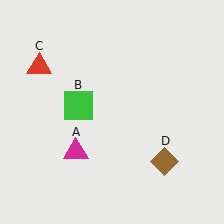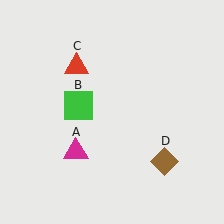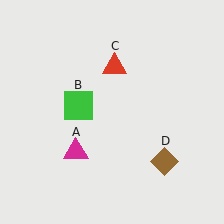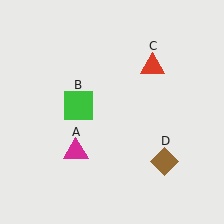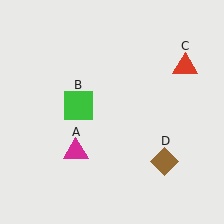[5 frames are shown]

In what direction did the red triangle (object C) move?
The red triangle (object C) moved right.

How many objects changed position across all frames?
1 object changed position: red triangle (object C).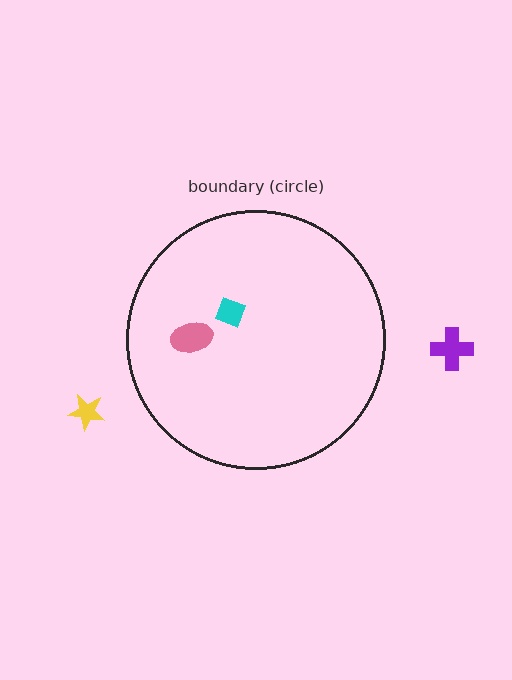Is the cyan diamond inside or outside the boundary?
Inside.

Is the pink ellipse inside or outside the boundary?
Inside.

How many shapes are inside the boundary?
2 inside, 2 outside.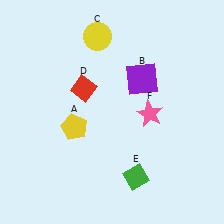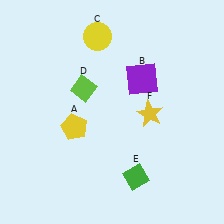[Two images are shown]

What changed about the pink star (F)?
In Image 1, F is pink. In Image 2, it changed to yellow.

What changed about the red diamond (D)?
In Image 1, D is red. In Image 2, it changed to lime.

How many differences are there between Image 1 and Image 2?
There are 2 differences between the two images.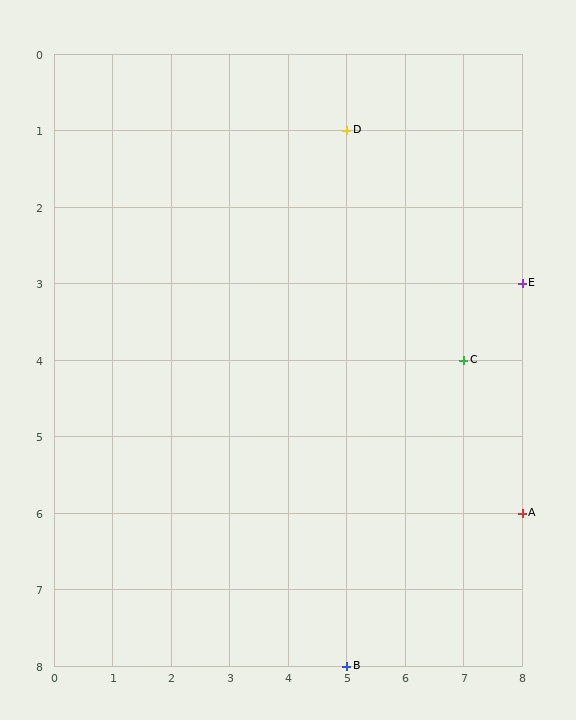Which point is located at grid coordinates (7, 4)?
Point C is at (7, 4).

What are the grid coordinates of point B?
Point B is at grid coordinates (5, 8).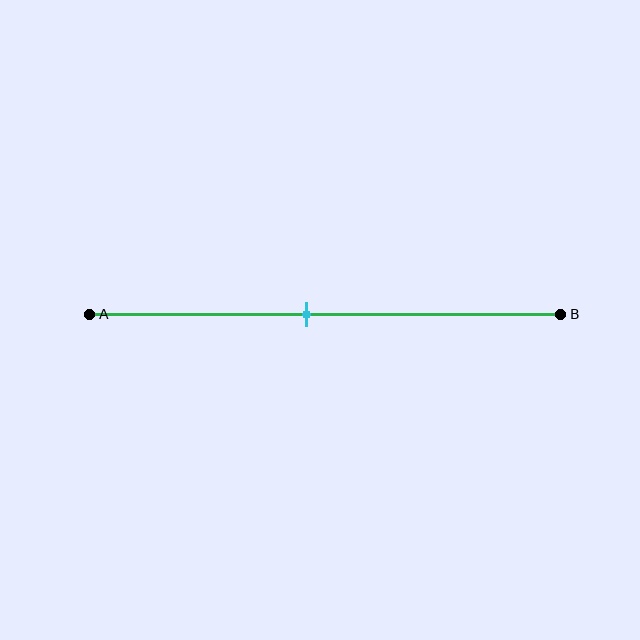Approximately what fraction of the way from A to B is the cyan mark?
The cyan mark is approximately 45% of the way from A to B.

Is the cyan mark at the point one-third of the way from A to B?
No, the mark is at about 45% from A, not at the 33% one-third point.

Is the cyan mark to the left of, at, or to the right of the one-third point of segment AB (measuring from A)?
The cyan mark is to the right of the one-third point of segment AB.